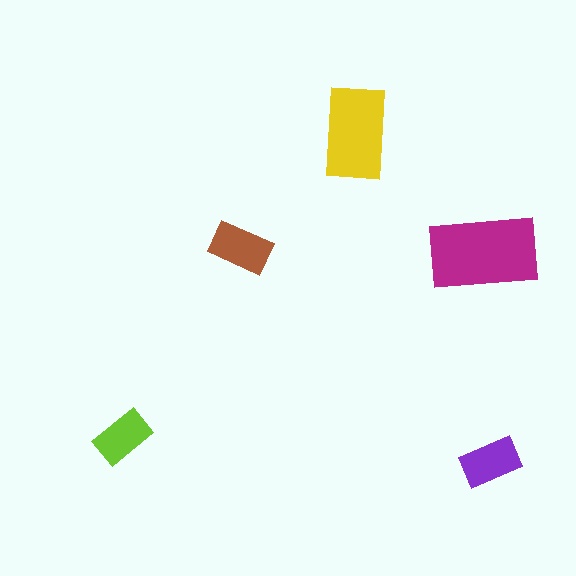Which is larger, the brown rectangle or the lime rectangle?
The brown one.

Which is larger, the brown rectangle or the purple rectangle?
The brown one.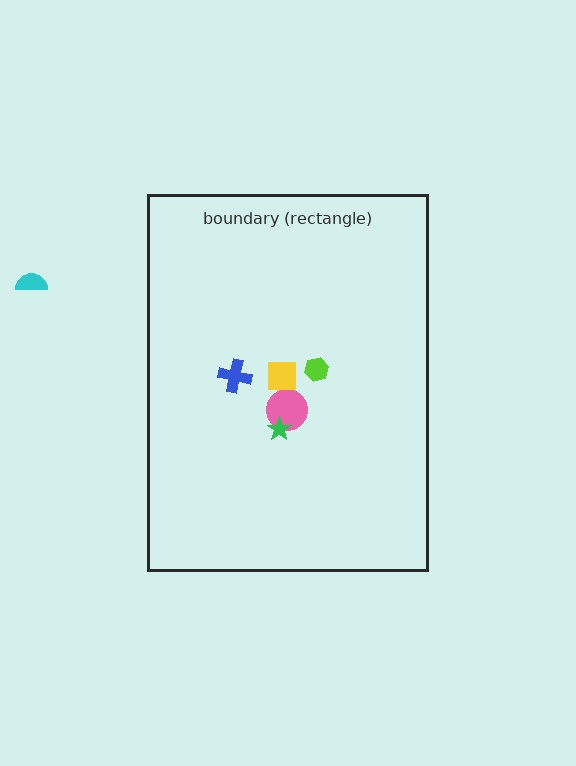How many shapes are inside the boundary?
5 inside, 1 outside.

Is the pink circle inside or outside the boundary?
Inside.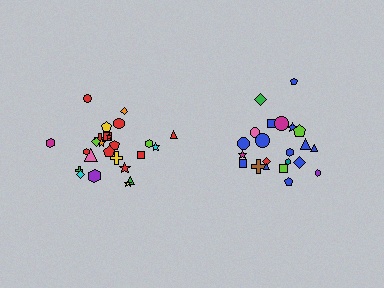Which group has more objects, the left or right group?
The left group.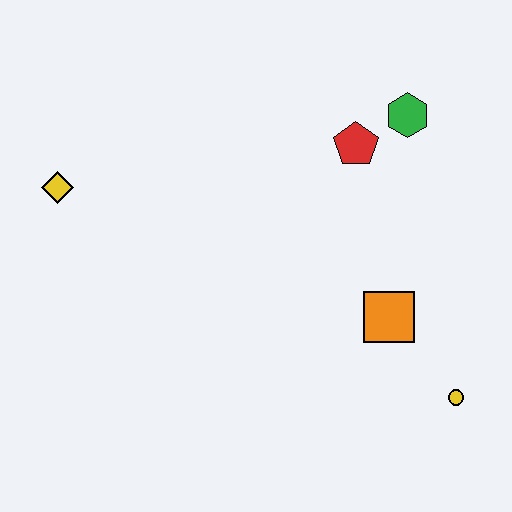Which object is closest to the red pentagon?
The green hexagon is closest to the red pentagon.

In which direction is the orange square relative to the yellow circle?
The orange square is above the yellow circle.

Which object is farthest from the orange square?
The yellow diamond is farthest from the orange square.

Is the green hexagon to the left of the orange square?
No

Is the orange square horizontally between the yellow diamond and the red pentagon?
No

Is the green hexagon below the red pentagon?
No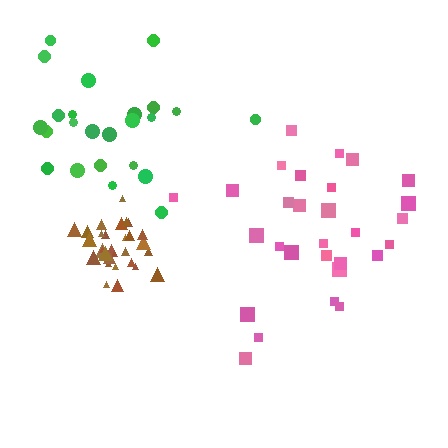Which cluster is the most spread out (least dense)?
Pink.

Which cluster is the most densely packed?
Brown.